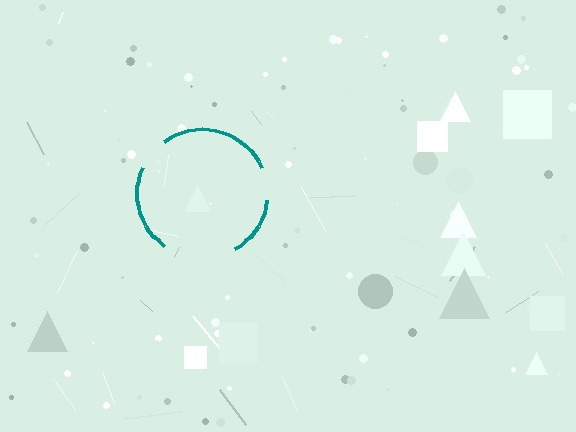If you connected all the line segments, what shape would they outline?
They would outline a circle.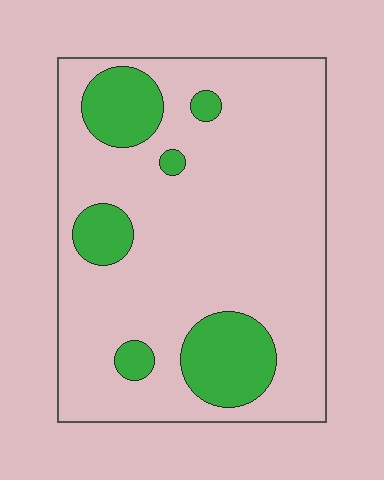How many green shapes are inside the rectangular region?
6.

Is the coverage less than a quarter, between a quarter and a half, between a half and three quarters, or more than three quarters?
Less than a quarter.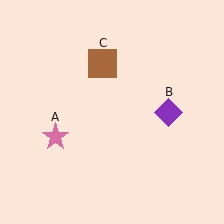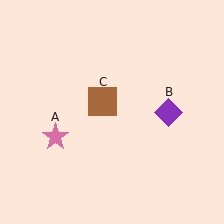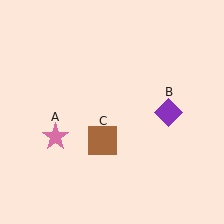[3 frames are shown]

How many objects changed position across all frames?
1 object changed position: brown square (object C).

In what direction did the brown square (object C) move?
The brown square (object C) moved down.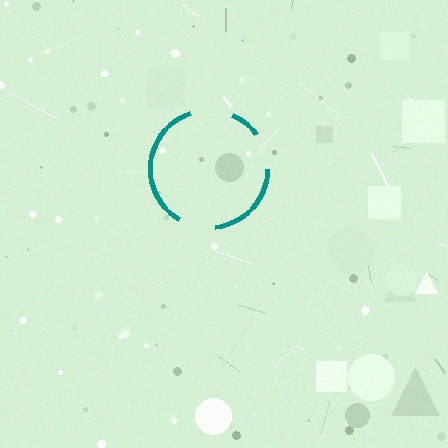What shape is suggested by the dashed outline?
The dashed outline suggests a circle.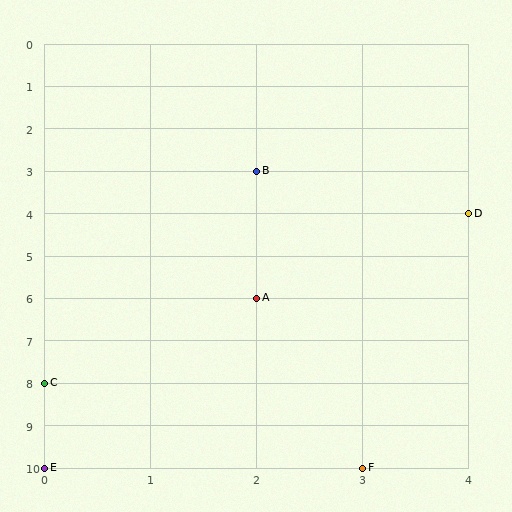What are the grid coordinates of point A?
Point A is at grid coordinates (2, 6).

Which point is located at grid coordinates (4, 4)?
Point D is at (4, 4).